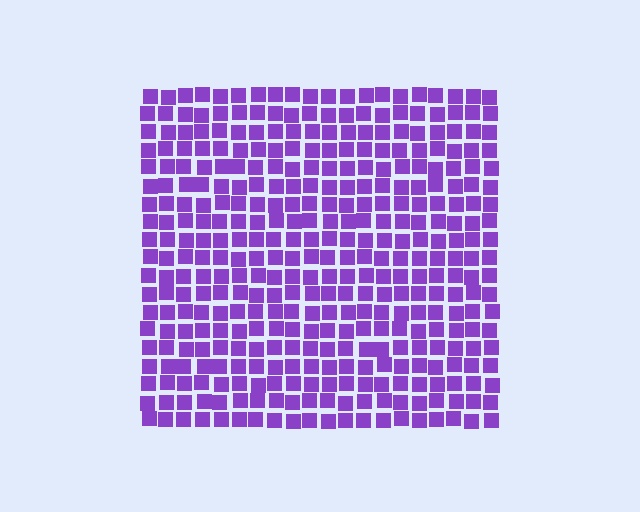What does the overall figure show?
The overall figure shows a square.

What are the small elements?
The small elements are squares.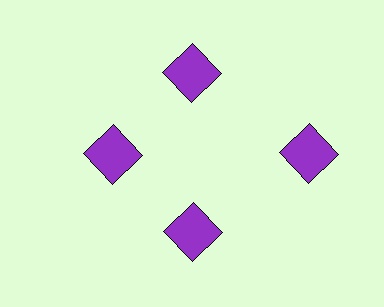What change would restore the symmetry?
The symmetry would be restored by moving it inward, back onto the ring so that all 4 squares sit at equal angles and equal distance from the center.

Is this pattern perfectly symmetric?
No. The 4 purple squares are arranged in a ring, but one element near the 3 o'clock position is pushed outward from the center, breaking the 4-fold rotational symmetry.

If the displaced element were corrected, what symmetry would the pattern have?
It would have 4-fold rotational symmetry — the pattern would map onto itself every 90 degrees.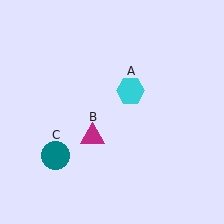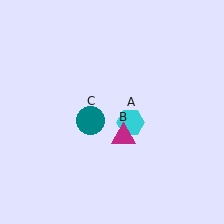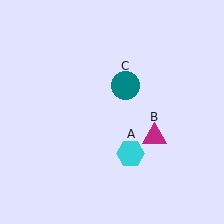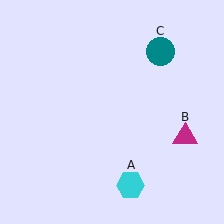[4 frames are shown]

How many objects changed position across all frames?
3 objects changed position: cyan hexagon (object A), magenta triangle (object B), teal circle (object C).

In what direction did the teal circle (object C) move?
The teal circle (object C) moved up and to the right.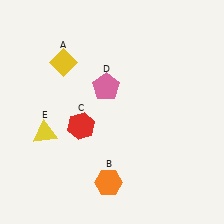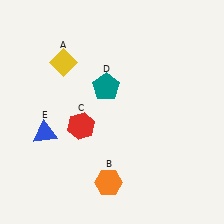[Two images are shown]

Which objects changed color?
D changed from pink to teal. E changed from yellow to blue.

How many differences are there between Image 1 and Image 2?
There are 2 differences between the two images.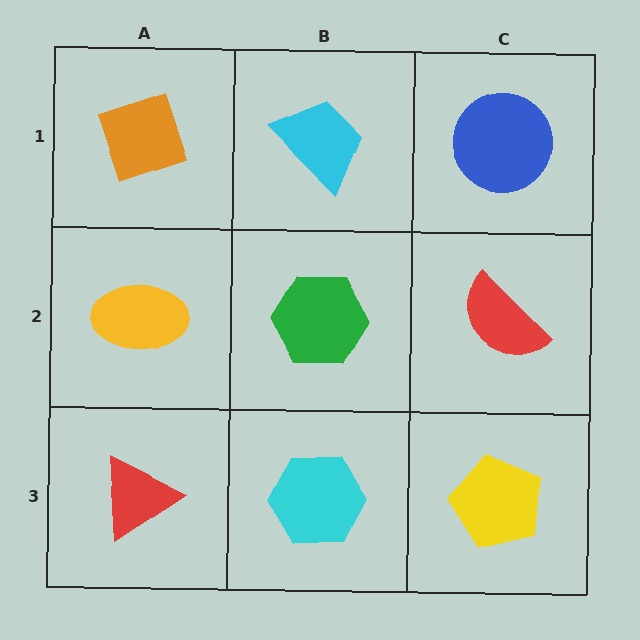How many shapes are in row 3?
3 shapes.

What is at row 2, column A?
A yellow ellipse.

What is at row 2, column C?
A red semicircle.